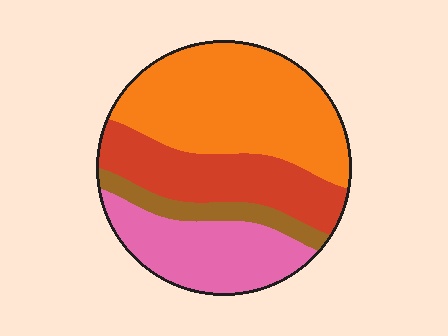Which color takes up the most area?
Orange, at roughly 45%.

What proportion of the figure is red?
Red covers about 25% of the figure.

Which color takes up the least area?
Brown, at roughly 10%.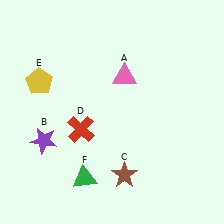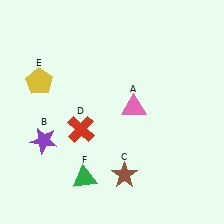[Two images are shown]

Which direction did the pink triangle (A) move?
The pink triangle (A) moved down.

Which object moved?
The pink triangle (A) moved down.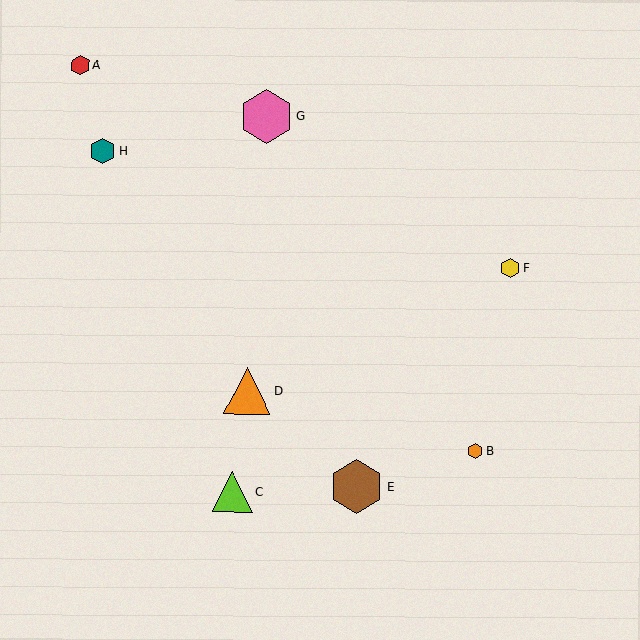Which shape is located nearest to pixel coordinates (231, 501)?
The lime triangle (labeled C) at (232, 492) is nearest to that location.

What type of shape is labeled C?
Shape C is a lime triangle.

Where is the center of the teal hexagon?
The center of the teal hexagon is at (103, 151).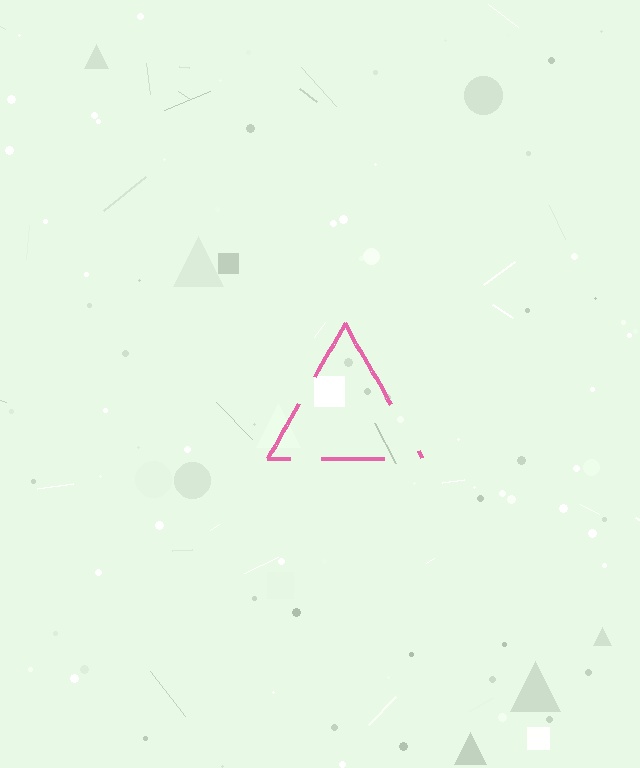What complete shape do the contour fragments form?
The contour fragments form a triangle.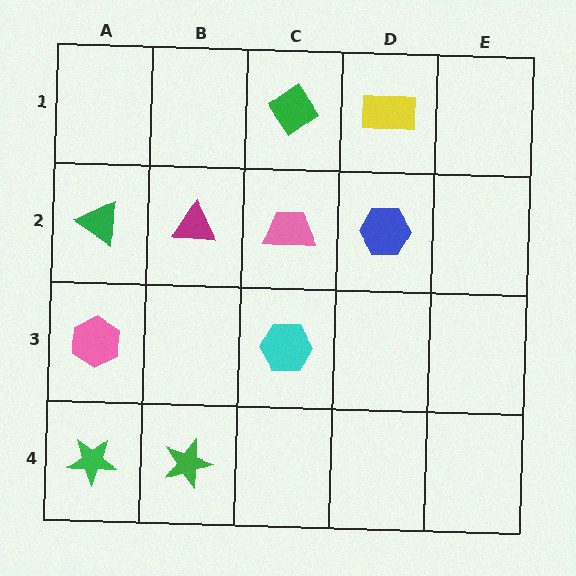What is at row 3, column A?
A pink hexagon.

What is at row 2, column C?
A pink trapezoid.